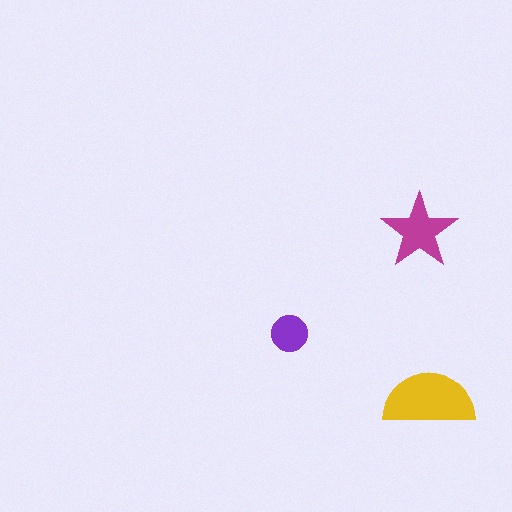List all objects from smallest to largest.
The purple circle, the magenta star, the yellow semicircle.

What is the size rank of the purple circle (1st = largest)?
3rd.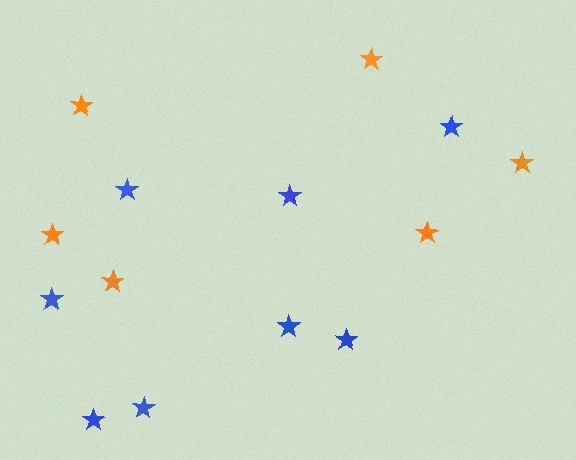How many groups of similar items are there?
There are 2 groups: one group of blue stars (8) and one group of orange stars (6).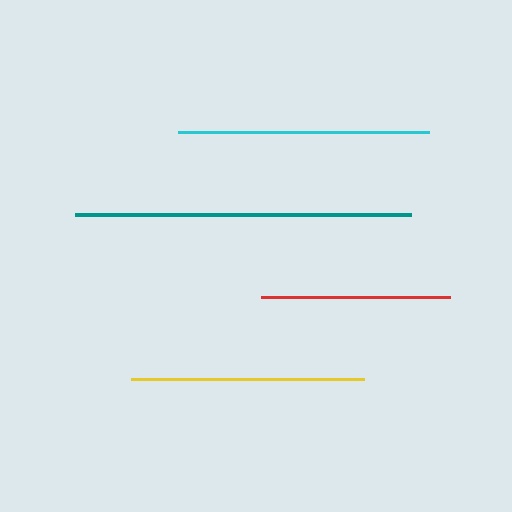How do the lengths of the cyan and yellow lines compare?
The cyan and yellow lines are approximately the same length.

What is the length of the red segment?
The red segment is approximately 189 pixels long.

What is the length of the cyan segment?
The cyan segment is approximately 251 pixels long.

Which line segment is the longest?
The teal line is the longest at approximately 337 pixels.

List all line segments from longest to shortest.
From longest to shortest: teal, cyan, yellow, red.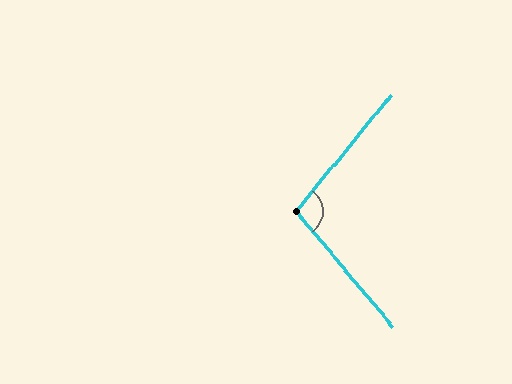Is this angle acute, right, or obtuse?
It is obtuse.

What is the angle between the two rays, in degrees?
Approximately 101 degrees.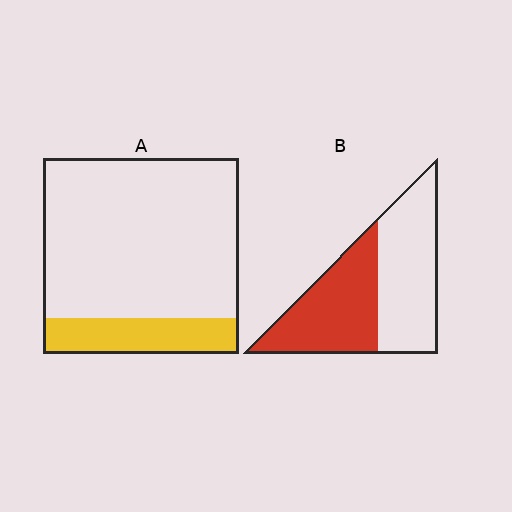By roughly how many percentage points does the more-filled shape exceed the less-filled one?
By roughly 30 percentage points (B over A).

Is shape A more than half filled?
No.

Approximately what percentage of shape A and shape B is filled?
A is approximately 20% and B is approximately 50%.